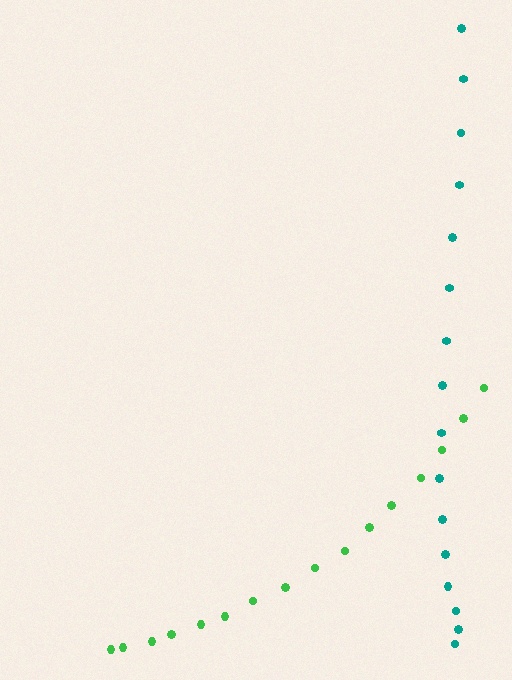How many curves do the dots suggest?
There are 2 distinct paths.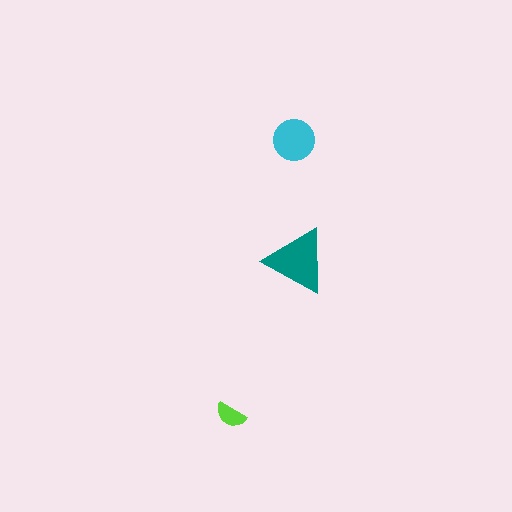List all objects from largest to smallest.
The teal triangle, the cyan circle, the lime semicircle.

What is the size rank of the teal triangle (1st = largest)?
1st.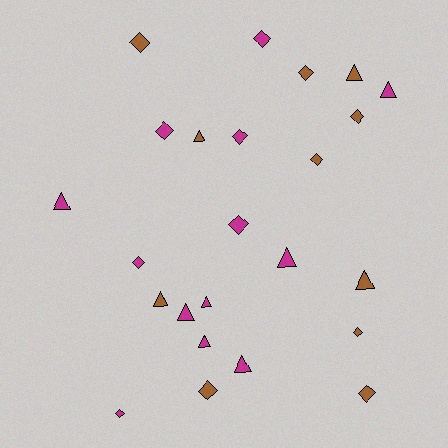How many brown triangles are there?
There are 4 brown triangles.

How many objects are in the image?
There are 24 objects.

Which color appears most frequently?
Magenta, with 13 objects.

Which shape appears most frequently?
Diamond, with 13 objects.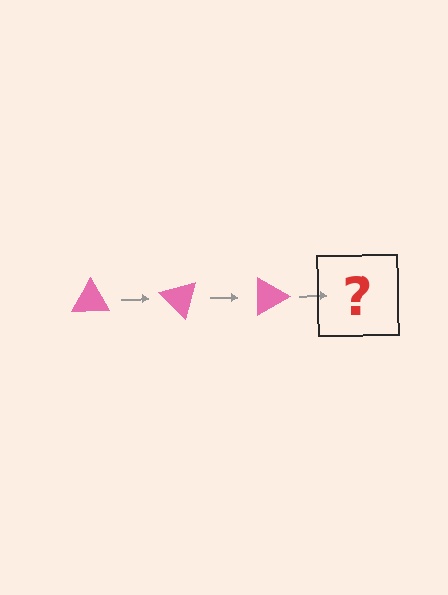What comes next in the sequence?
The next element should be a pink triangle rotated 135 degrees.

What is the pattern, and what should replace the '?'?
The pattern is that the triangle rotates 45 degrees each step. The '?' should be a pink triangle rotated 135 degrees.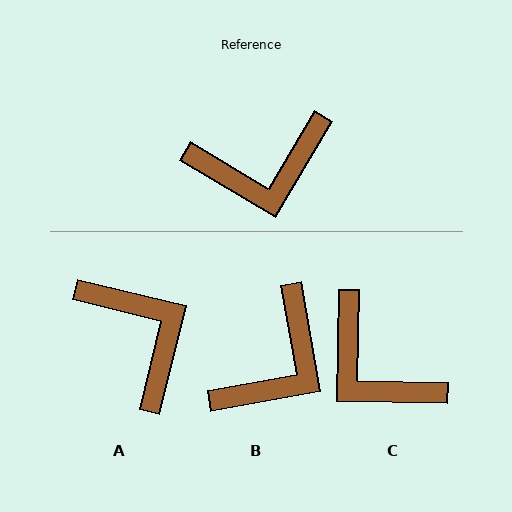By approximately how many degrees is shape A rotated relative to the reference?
Approximately 107 degrees counter-clockwise.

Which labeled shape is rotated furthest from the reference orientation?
A, about 107 degrees away.